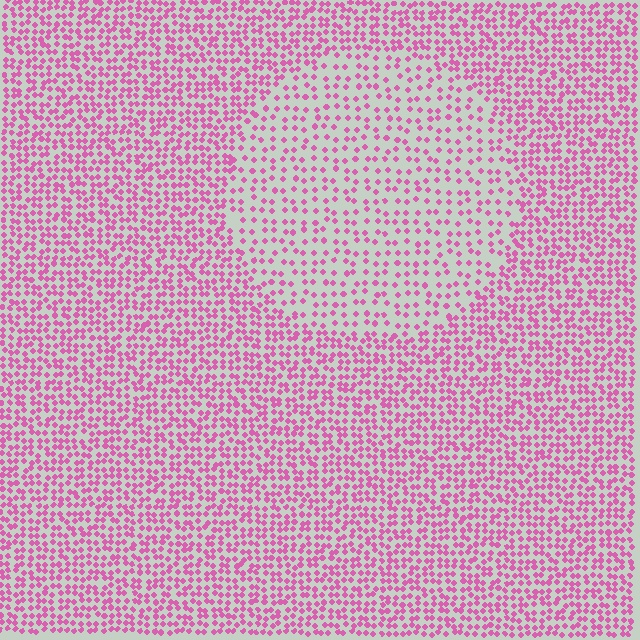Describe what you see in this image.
The image contains small pink elements arranged at two different densities. A circle-shaped region is visible where the elements are less densely packed than the surrounding area.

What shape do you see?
I see a circle.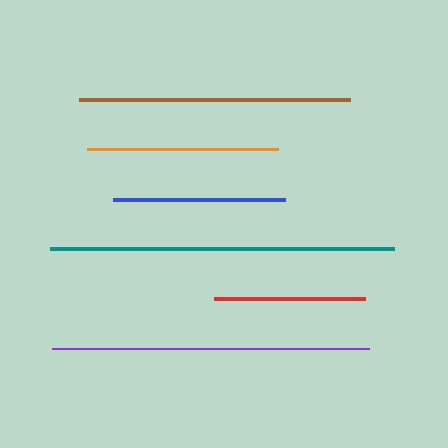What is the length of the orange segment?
The orange segment is approximately 192 pixels long.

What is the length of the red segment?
The red segment is approximately 151 pixels long.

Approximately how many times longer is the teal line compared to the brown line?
The teal line is approximately 1.3 times the length of the brown line.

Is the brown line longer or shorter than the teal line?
The teal line is longer than the brown line.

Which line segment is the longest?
The teal line is the longest at approximately 344 pixels.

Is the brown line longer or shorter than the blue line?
The brown line is longer than the blue line.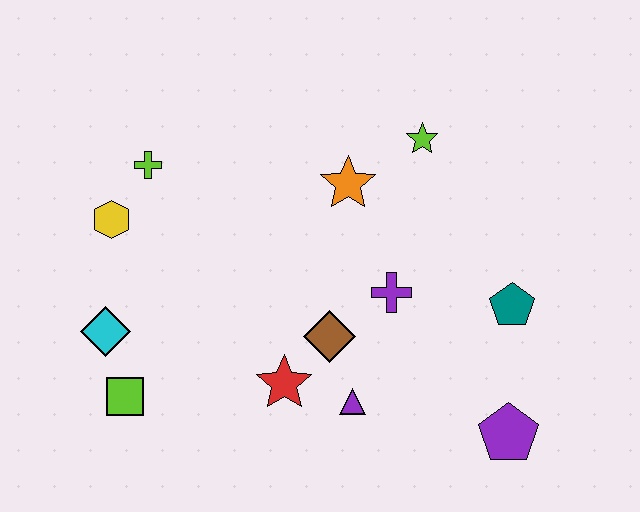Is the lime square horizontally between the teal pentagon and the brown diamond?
No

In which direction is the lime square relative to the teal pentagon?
The lime square is to the left of the teal pentagon.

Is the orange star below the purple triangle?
No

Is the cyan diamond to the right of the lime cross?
No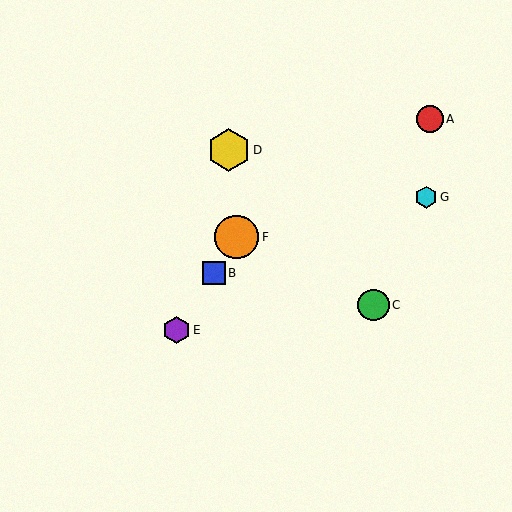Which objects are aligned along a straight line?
Objects B, E, F are aligned along a straight line.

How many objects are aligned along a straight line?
3 objects (B, E, F) are aligned along a straight line.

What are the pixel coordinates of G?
Object G is at (426, 197).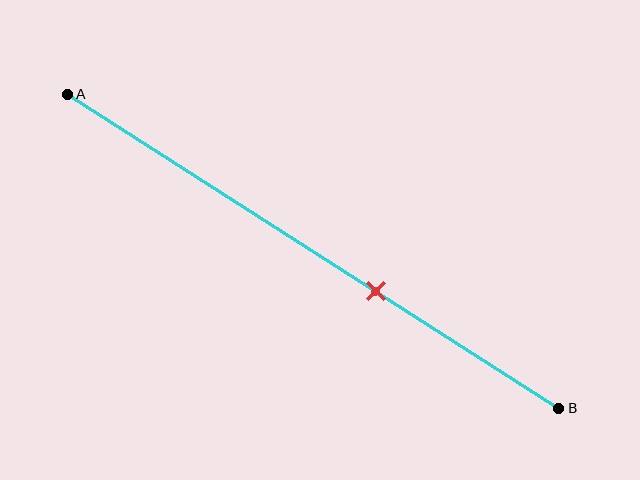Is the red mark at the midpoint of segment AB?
No, the mark is at about 65% from A, not at the 50% midpoint.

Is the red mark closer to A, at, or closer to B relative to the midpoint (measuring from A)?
The red mark is closer to point B than the midpoint of segment AB.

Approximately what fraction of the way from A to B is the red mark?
The red mark is approximately 65% of the way from A to B.